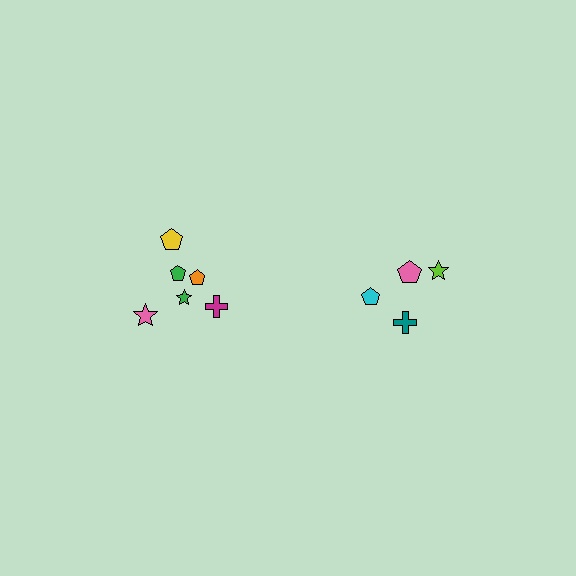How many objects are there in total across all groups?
There are 10 objects.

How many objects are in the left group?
There are 6 objects.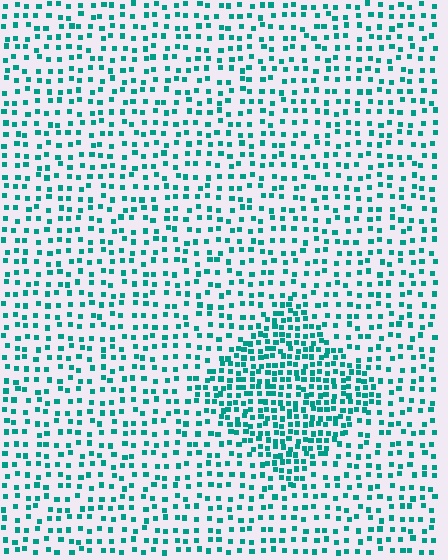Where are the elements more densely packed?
The elements are more densely packed inside the diamond boundary.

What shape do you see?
I see a diamond.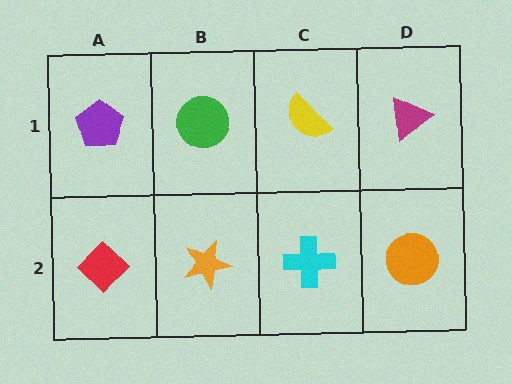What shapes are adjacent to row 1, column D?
An orange circle (row 2, column D), a yellow semicircle (row 1, column C).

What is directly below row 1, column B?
An orange star.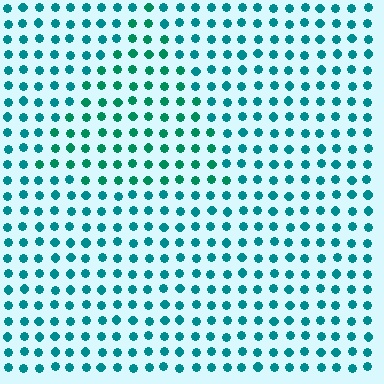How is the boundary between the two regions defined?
The boundary is defined purely by a slight shift in hue (about 23 degrees). Spacing, size, and orientation are identical on both sides.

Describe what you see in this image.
The image is filled with small teal elements in a uniform arrangement. A triangle-shaped region is visible where the elements are tinted to a slightly different hue, forming a subtle color boundary.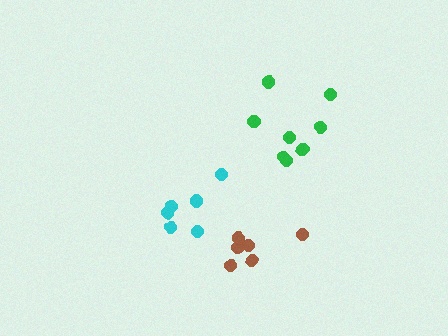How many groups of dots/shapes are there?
There are 3 groups.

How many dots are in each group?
Group 1: 8 dots, Group 2: 6 dots, Group 3: 6 dots (20 total).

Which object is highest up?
The green cluster is topmost.